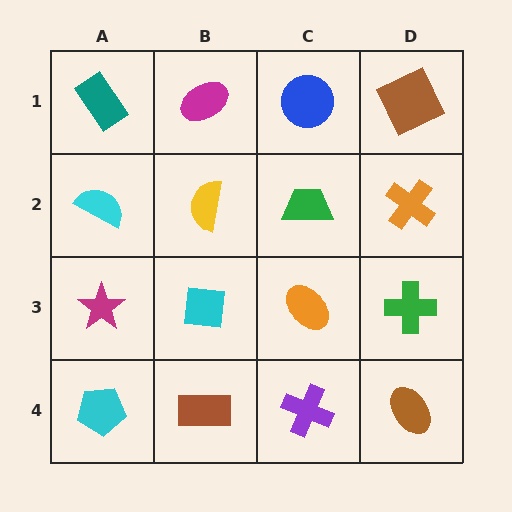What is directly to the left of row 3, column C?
A cyan square.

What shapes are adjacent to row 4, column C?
An orange ellipse (row 3, column C), a brown rectangle (row 4, column B), a brown ellipse (row 4, column D).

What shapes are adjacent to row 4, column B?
A cyan square (row 3, column B), a cyan pentagon (row 4, column A), a purple cross (row 4, column C).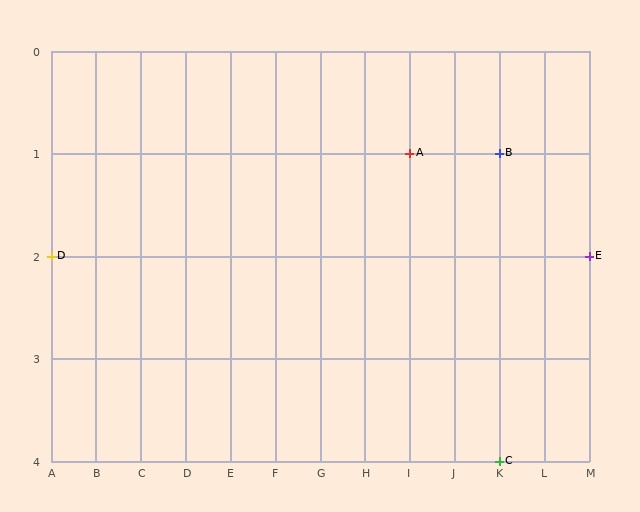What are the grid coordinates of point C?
Point C is at grid coordinates (K, 4).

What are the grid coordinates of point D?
Point D is at grid coordinates (A, 2).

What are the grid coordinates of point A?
Point A is at grid coordinates (I, 1).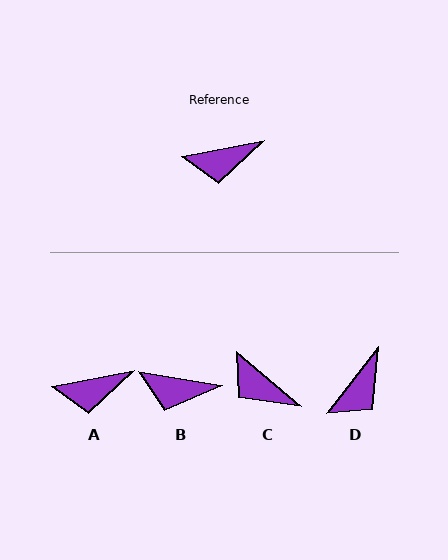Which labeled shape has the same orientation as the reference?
A.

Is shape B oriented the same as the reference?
No, it is off by about 20 degrees.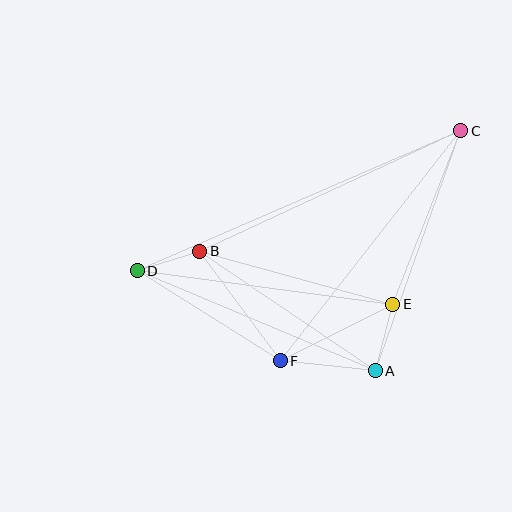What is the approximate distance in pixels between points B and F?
The distance between B and F is approximately 136 pixels.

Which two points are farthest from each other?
Points C and D are farthest from each other.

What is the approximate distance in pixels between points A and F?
The distance between A and F is approximately 95 pixels.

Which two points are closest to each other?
Points B and D are closest to each other.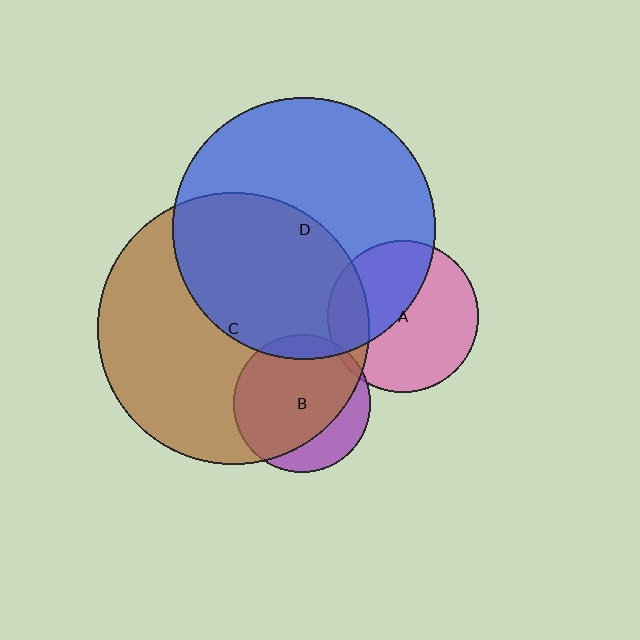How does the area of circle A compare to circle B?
Approximately 1.2 times.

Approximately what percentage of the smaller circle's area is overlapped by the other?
Approximately 5%.